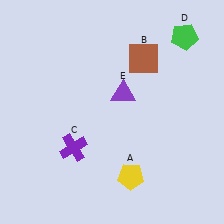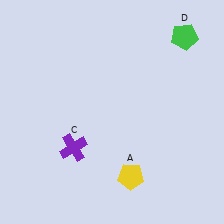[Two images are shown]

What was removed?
The purple triangle (E), the brown square (B) were removed in Image 2.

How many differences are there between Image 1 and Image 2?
There are 2 differences between the two images.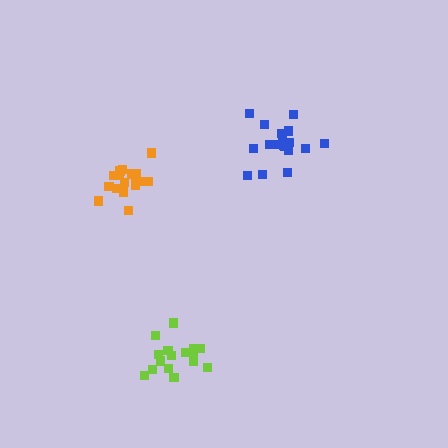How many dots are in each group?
Group 1: 17 dots, Group 2: 18 dots, Group 3: 16 dots (51 total).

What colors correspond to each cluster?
The clusters are colored: orange, blue, lime.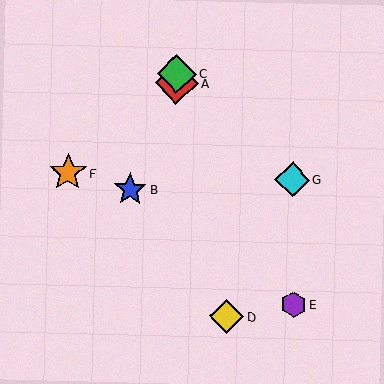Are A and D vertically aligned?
No, A is at x≈177 and D is at x≈227.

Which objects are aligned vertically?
Objects A, C are aligned vertically.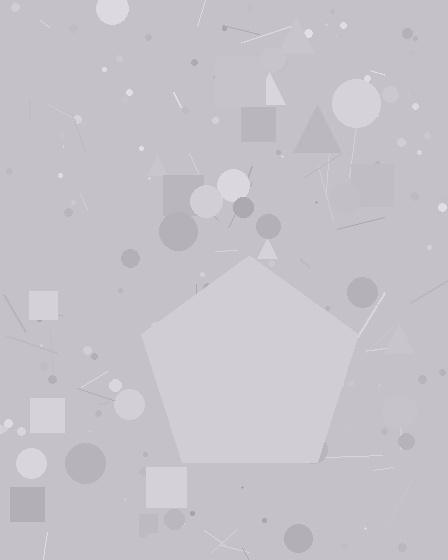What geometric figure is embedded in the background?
A pentagon is embedded in the background.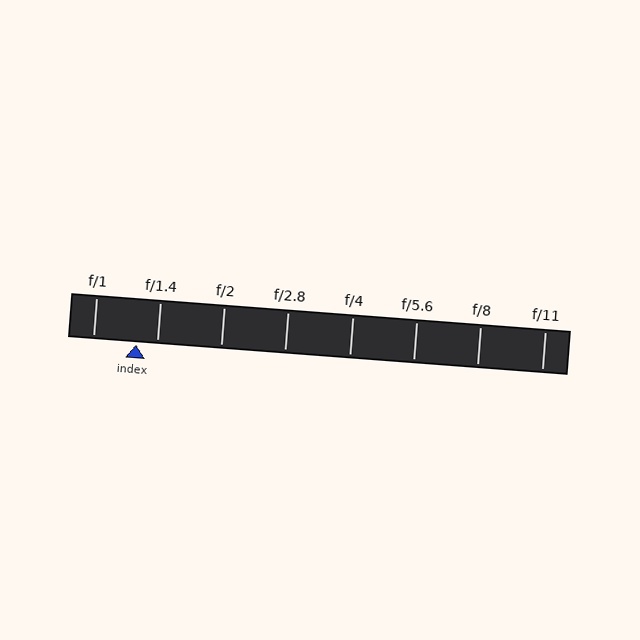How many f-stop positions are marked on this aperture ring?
There are 8 f-stop positions marked.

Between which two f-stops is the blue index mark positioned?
The index mark is between f/1 and f/1.4.